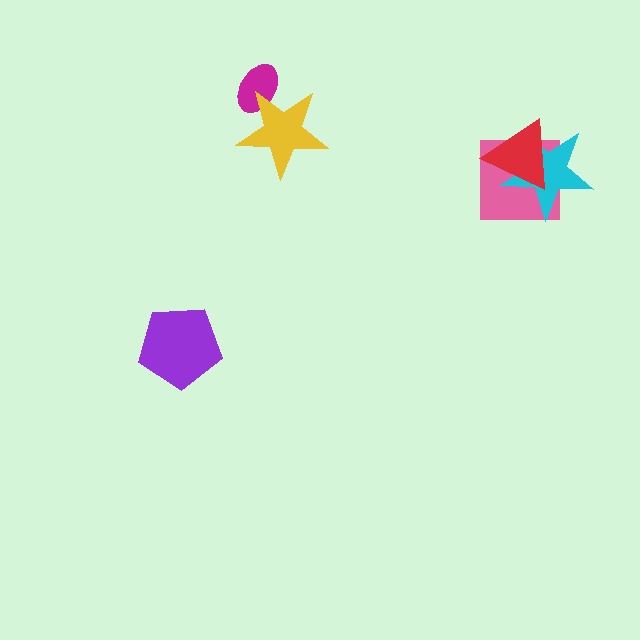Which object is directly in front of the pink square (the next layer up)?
The cyan star is directly in front of the pink square.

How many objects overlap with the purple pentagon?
0 objects overlap with the purple pentagon.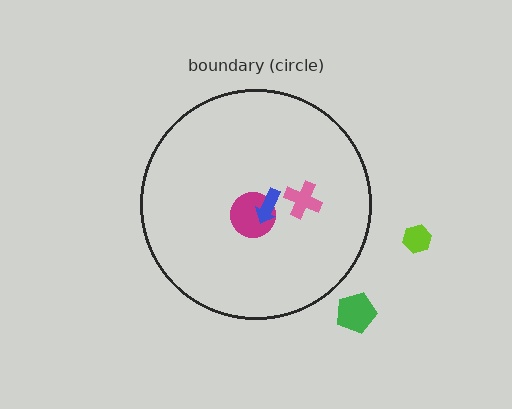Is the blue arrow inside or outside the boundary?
Inside.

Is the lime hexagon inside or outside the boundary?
Outside.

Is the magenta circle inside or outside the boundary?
Inside.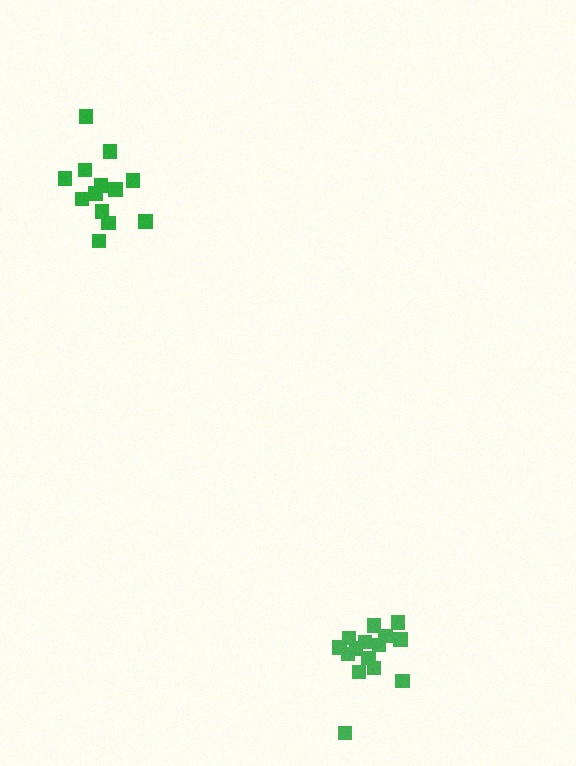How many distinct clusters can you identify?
There are 2 distinct clusters.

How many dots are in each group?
Group 1: 15 dots, Group 2: 13 dots (28 total).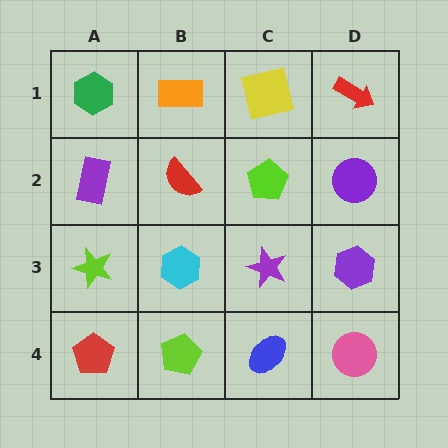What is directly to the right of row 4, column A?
A lime pentagon.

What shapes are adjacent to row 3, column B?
A red semicircle (row 2, column B), a lime pentagon (row 4, column B), a lime star (row 3, column A), a purple star (row 3, column C).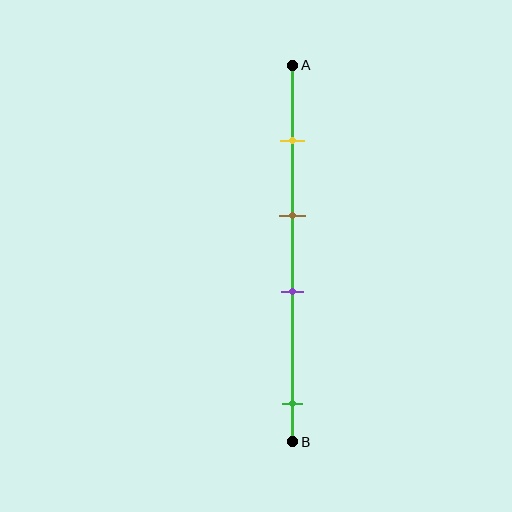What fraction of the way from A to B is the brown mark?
The brown mark is approximately 40% (0.4) of the way from A to B.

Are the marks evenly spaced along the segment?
No, the marks are not evenly spaced.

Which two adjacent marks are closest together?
The brown and purple marks are the closest adjacent pair.